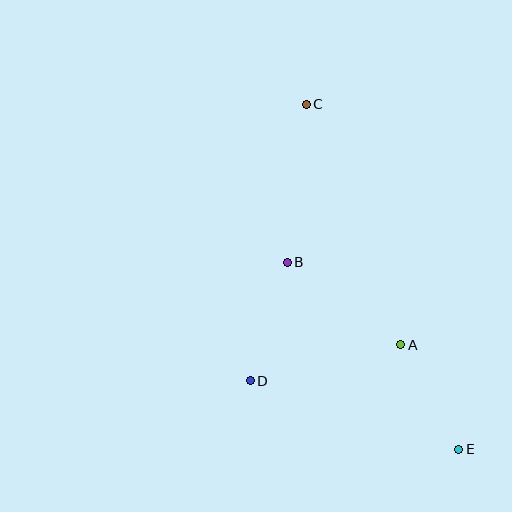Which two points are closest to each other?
Points A and E are closest to each other.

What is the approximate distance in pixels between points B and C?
The distance between B and C is approximately 159 pixels.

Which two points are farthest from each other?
Points C and E are farthest from each other.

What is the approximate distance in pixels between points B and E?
The distance between B and E is approximately 254 pixels.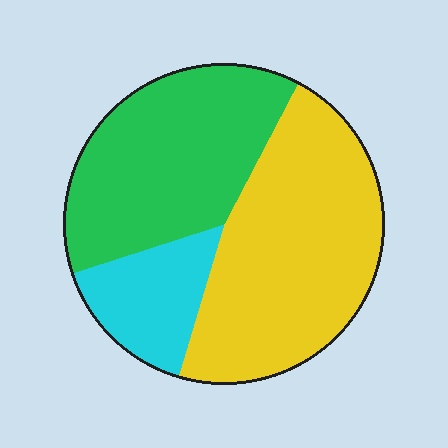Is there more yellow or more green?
Yellow.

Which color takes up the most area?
Yellow, at roughly 45%.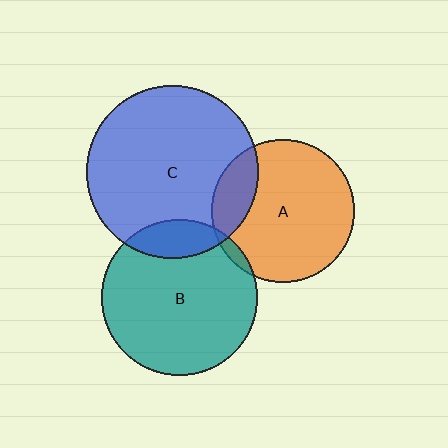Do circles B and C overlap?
Yes.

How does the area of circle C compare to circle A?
Approximately 1.4 times.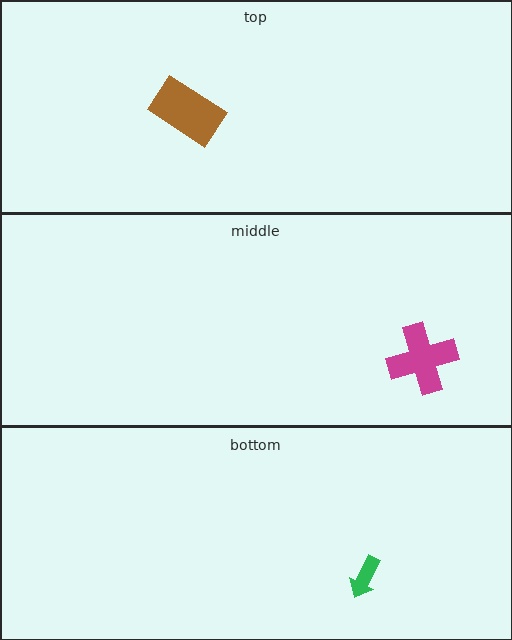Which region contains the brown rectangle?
The top region.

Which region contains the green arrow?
The bottom region.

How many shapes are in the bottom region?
1.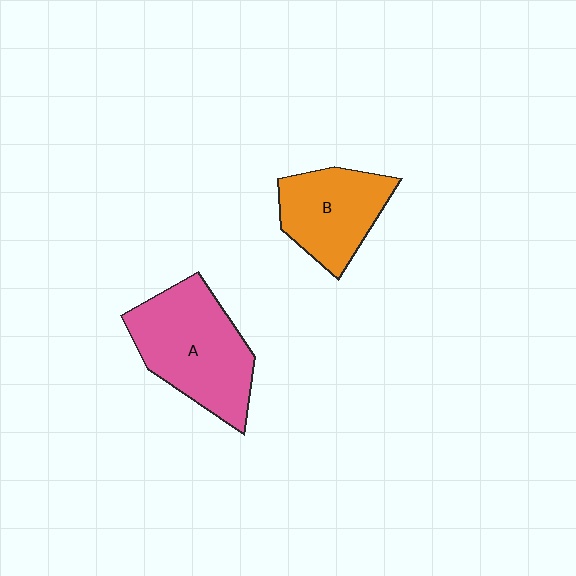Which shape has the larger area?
Shape A (pink).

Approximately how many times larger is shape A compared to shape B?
Approximately 1.4 times.